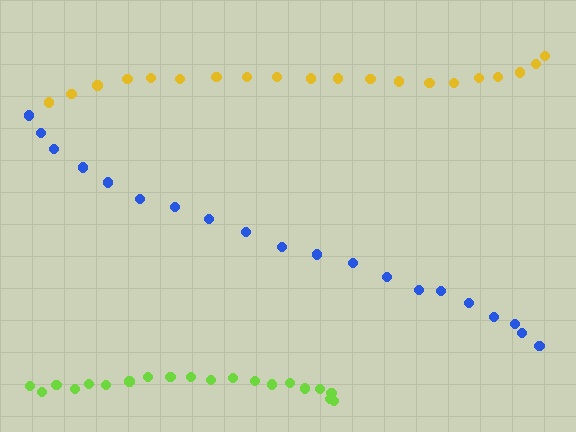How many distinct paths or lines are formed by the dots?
There are 3 distinct paths.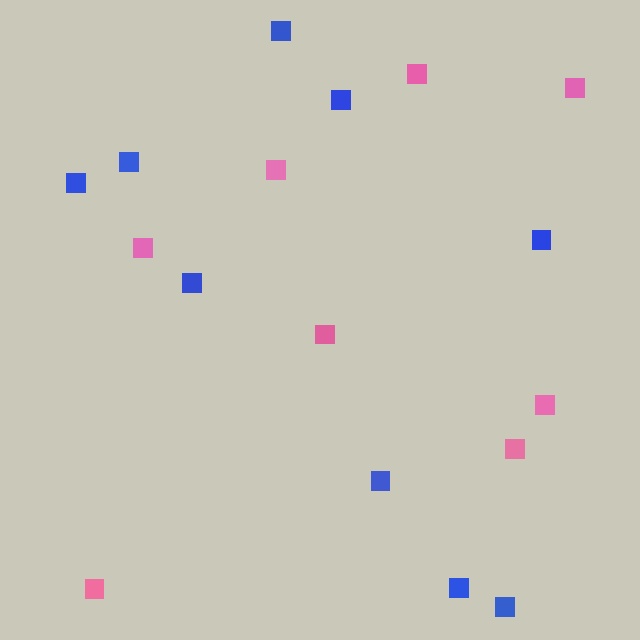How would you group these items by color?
There are 2 groups: one group of pink squares (8) and one group of blue squares (9).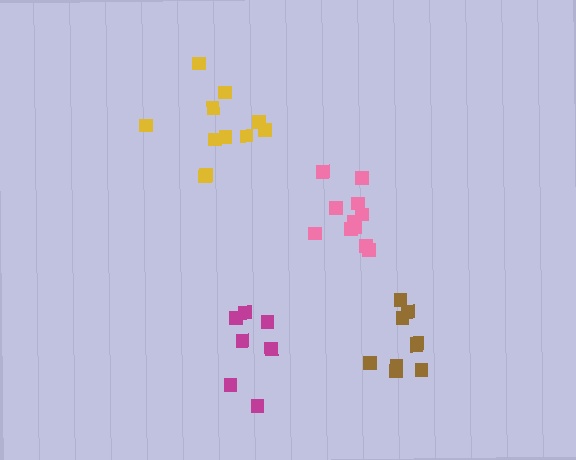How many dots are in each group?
Group 1: 11 dots, Group 2: 7 dots, Group 3: 9 dots, Group 4: 11 dots (38 total).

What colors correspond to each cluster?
The clusters are colored: pink, magenta, brown, yellow.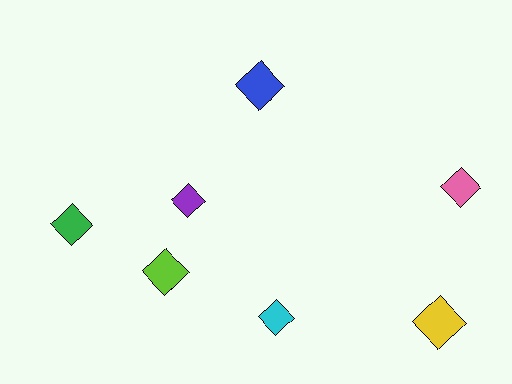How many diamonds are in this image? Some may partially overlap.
There are 7 diamonds.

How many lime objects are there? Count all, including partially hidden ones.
There is 1 lime object.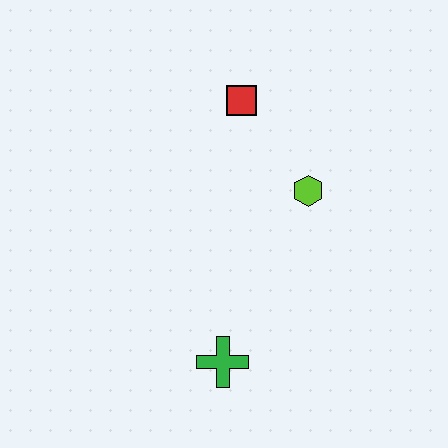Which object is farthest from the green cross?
The red square is farthest from the green cross.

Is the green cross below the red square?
Yes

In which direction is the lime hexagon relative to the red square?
The lime hexagon is below the red square.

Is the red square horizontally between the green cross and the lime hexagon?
Yes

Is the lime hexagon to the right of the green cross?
Yes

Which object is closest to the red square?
The lime hexagon is closest to the red square.